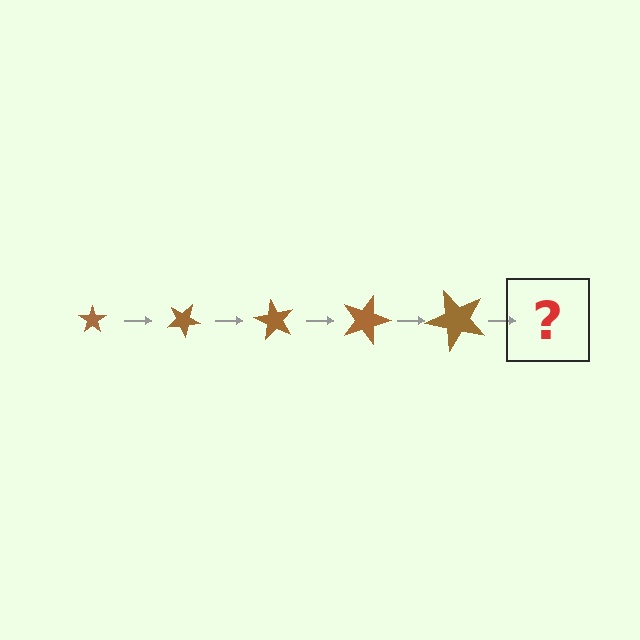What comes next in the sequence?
The next element should be a star, larger than the previous one and rotated 150 degrees from the start.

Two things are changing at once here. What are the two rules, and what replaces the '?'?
The two rules are that the star grows larger each step and it rotates 30 degrees each step. The '?' should be a star, larger than the previous one and rotated 150 degrees from the start.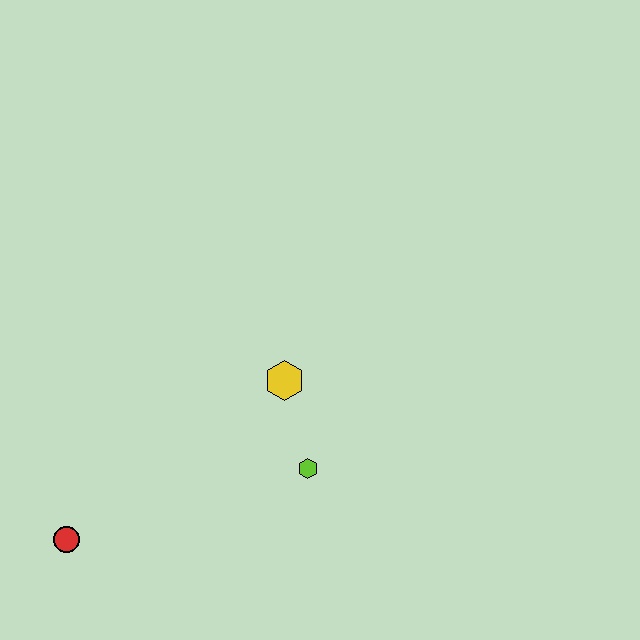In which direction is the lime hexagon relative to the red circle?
The lime hexagon is to the right of the red circle.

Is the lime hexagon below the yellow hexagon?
Yes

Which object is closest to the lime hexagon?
The yellow hexagon is closest to the lime hexagon.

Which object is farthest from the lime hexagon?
The red circle is farthest from the lime hexagon.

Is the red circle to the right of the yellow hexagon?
No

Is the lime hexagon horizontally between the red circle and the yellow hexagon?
No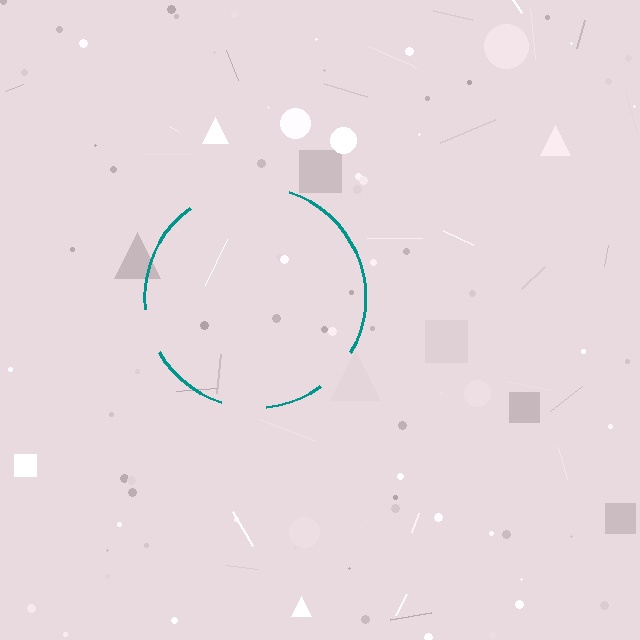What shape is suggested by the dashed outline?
The dashed outline suggests a circle.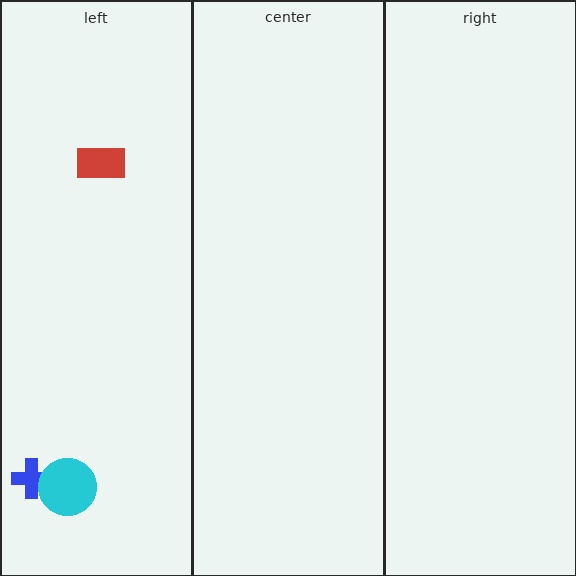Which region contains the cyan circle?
The left region.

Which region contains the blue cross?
The left region.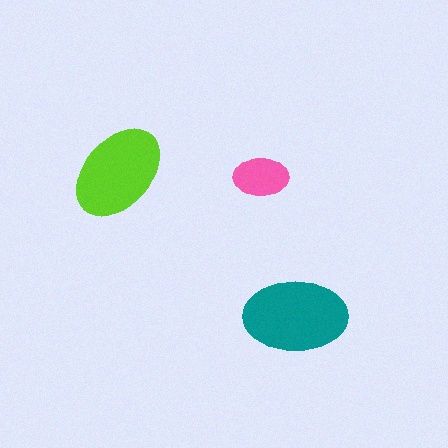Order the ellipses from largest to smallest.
the teal one, the lime one, the pink one.